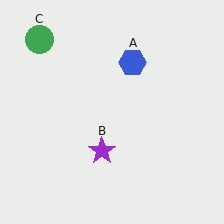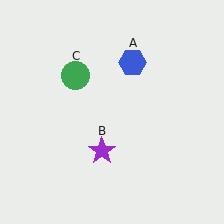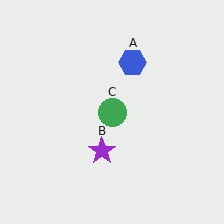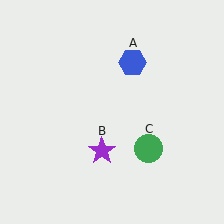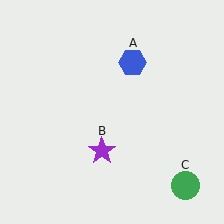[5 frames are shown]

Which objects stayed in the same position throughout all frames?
Blue hexagon (object A) and purple star (object B) remained stationary.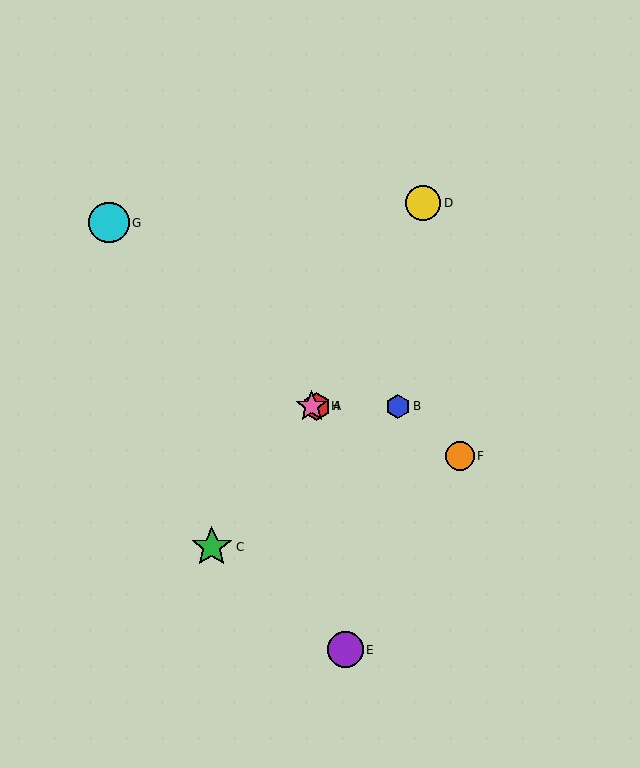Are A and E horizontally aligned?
No, A is at y≈406 and E is at y≈650.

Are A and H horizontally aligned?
Yes, both are at y≈406.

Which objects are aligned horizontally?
Objects A, B, H are aligned horizontally.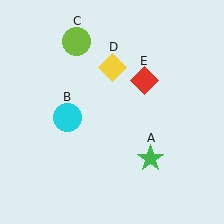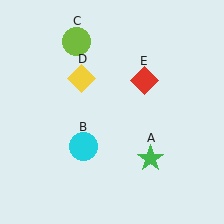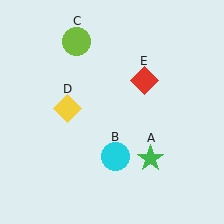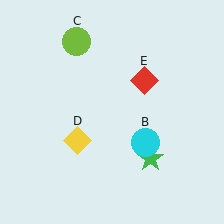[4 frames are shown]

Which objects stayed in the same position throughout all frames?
Green star (object A) and lime circle (object C) and red diamond (object E) remained stationary.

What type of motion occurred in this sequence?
The cyan circle (object B), yellow diamond (object D) rotated counterclockwise around the center of the scene.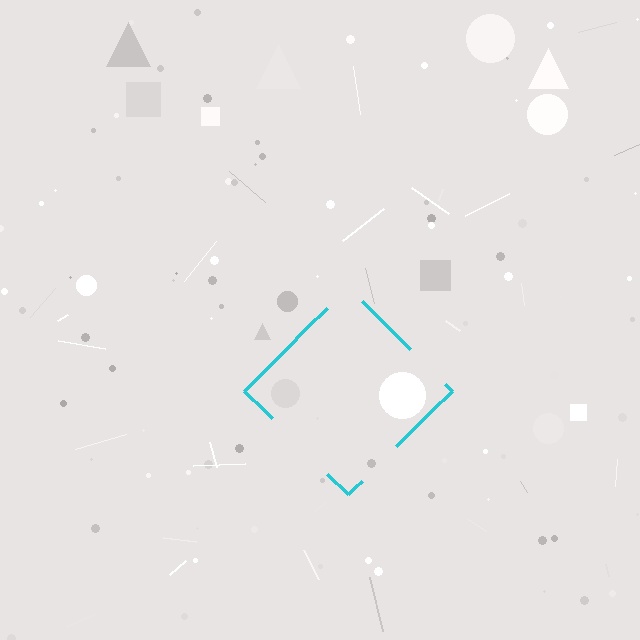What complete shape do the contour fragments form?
The contour fragments form a diamond.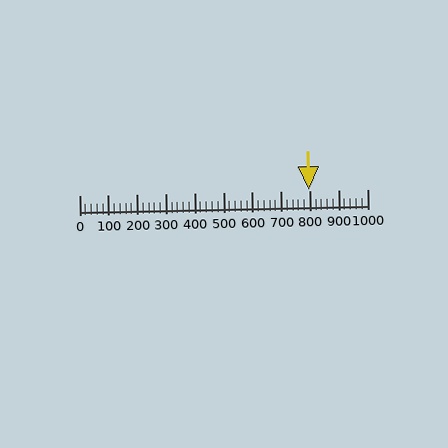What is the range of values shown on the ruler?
The ruler shows values from 0 to 1000.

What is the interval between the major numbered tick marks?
The major tick marks are spaced 100 units apart.